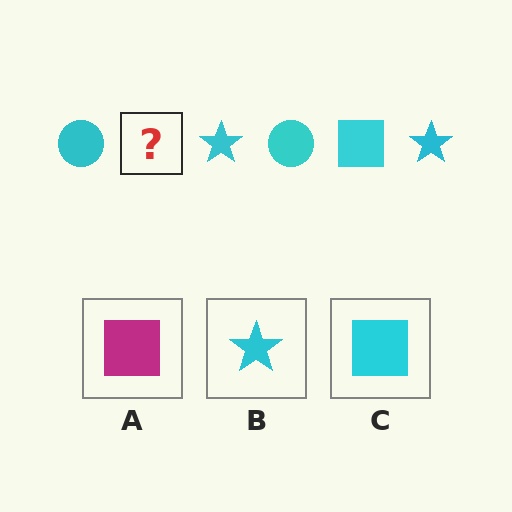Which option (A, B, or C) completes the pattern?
C.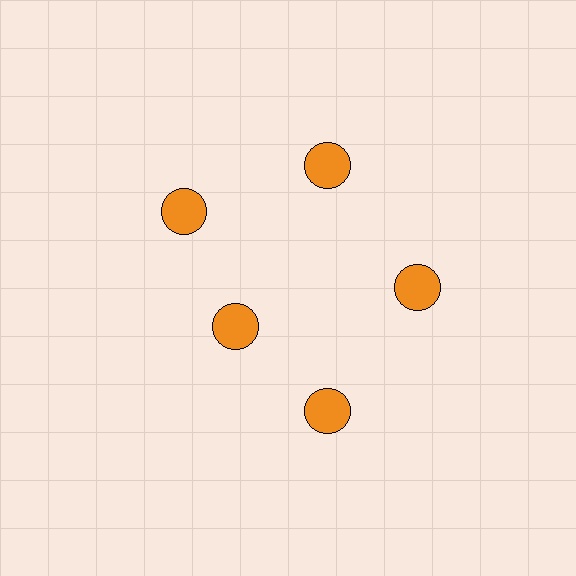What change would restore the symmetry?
The symmetry would be restored by moving it outward, back onto the ring so that all 5 circles sit at equal angles and equal distance from the center.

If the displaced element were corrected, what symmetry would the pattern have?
It would have 5-fold rotational symmetry — the pattern would map onto itself every 72 degrees.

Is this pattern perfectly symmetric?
No. The 5 orange circles are arranged in a ring, but one element near the 8 o'clock position is pulled inward toward the center, breaking the 5-fold rotational symmetry.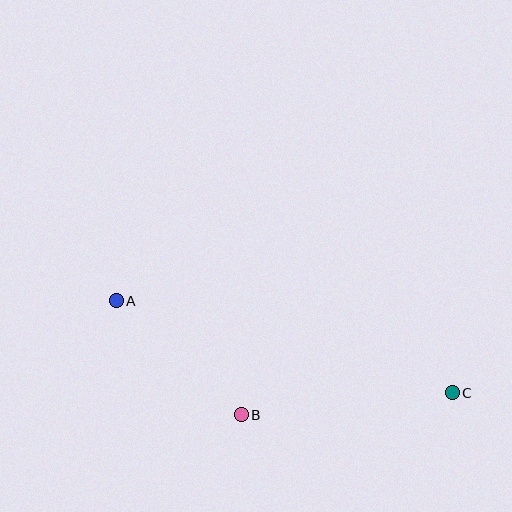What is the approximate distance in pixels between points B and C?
The distance between B and C is approximately 212 pixels.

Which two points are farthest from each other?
Points A and C are farthest from each other.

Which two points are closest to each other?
Points A and B are closest to each other.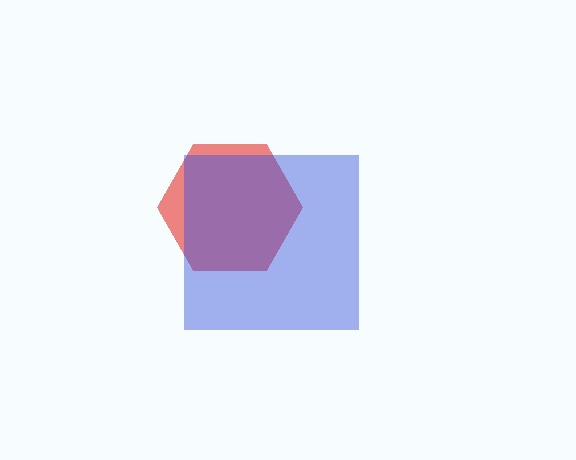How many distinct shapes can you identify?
There are 2 distinct shapes: a red hexagon, a blue square.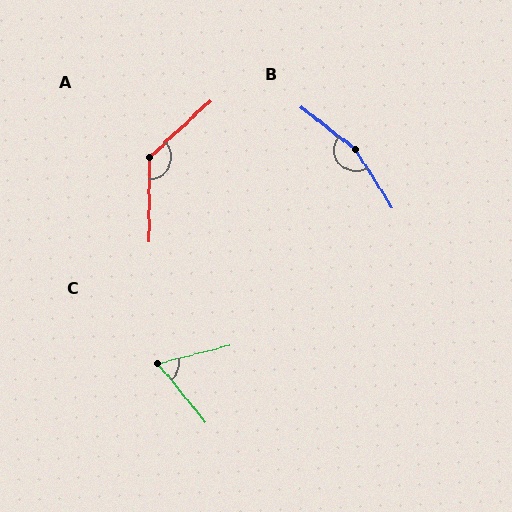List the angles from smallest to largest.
C (65°), A (133°), B (161°).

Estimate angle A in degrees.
Approximately 133 degrees.